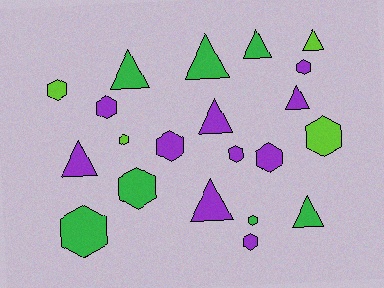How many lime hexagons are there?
There are 3 lime hexagons.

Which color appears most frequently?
Purple, with 10 objects.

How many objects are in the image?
There are 21 objects.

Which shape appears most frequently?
Hexagon, with 12 objects.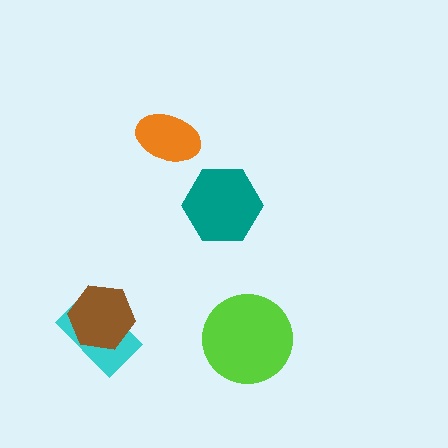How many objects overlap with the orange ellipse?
0 objects overlap with the orange ellipse.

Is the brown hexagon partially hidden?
No, no other shape covers it.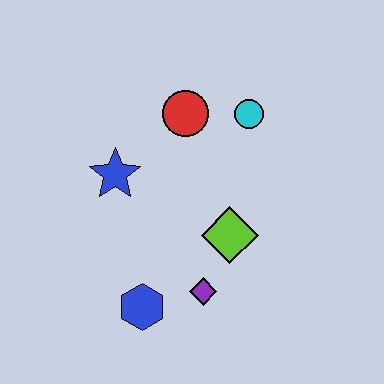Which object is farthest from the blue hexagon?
The cyan circle is farthest from the blue hexagon.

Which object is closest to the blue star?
The red circle is closest to the blue star.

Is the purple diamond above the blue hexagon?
Yes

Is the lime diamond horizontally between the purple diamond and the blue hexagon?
No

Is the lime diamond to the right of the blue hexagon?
Yes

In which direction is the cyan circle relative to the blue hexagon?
The cyan circle is above the blue hexagon.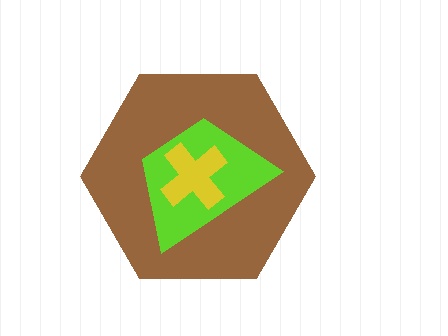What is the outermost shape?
The brown hexagon.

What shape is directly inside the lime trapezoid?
The yellow cross.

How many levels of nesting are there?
3.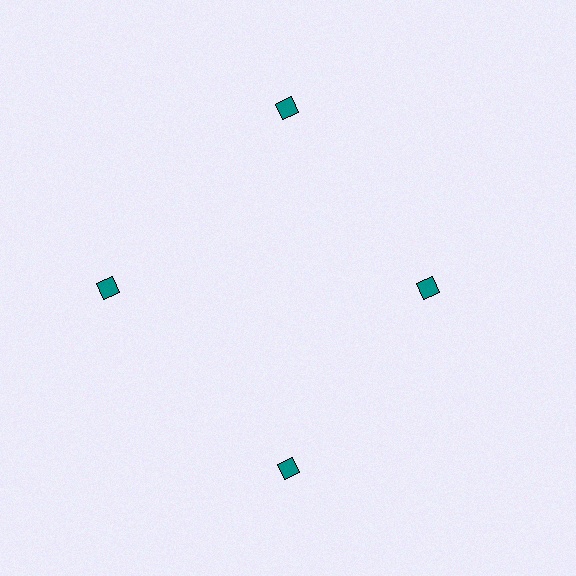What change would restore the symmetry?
The symmetry would be restored by moving it outward, back onto the ring so that all 4 diamonds sit at equal angles and equal distance from the center.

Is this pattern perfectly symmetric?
No. The 4 teal diamonds are arranged in a ring, but one element near the 3 o'clock position is pulled inward toward the center, breaking the 4-fold rotational symmetry.